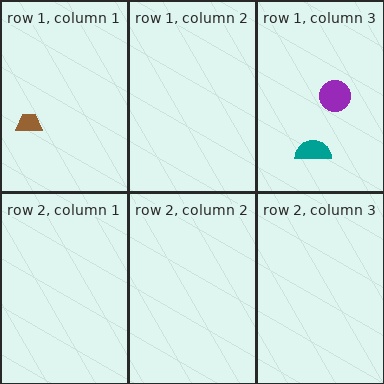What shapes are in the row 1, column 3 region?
The purple circle, the teal semicircle.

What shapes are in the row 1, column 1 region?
The brown trapezoid.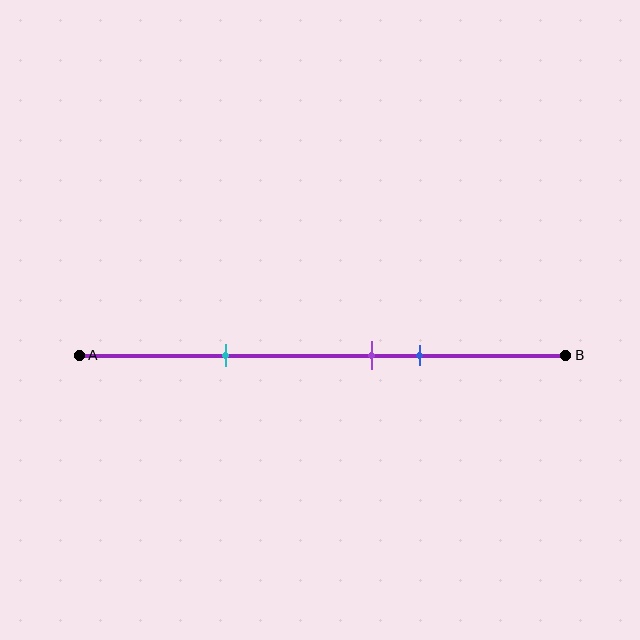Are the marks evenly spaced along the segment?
No, the marks are not evenly spaced.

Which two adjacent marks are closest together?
The purple and blue marks are the closest adjacent pair.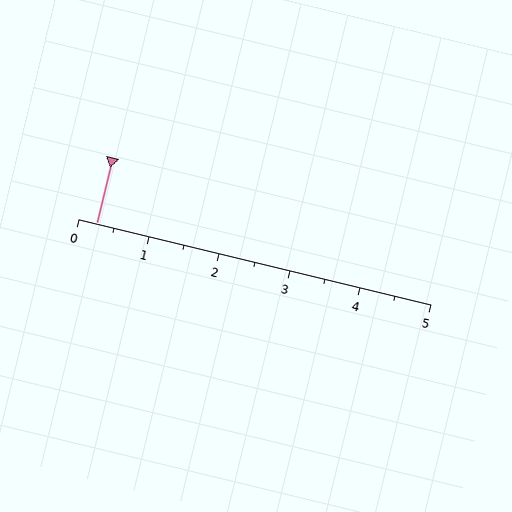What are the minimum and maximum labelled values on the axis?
The axis runs from 0 to 5.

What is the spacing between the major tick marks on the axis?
The major ticks are spaced 1 apart.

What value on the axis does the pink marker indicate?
The marker indicates approximately 0.2.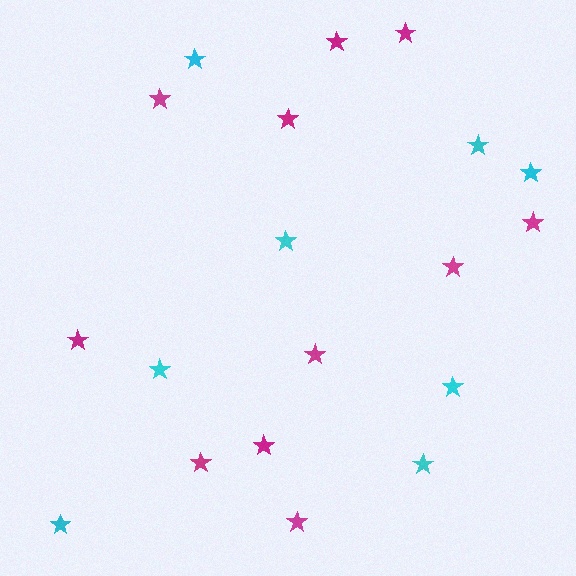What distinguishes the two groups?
There are 2 groups: one group of magenta stars (11) and one group of cyan stars (8).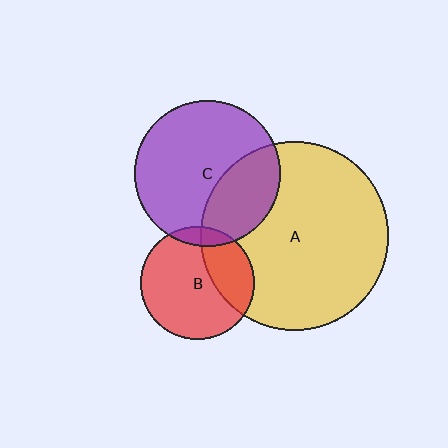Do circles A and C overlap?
Yes.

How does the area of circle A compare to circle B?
Approximately 2.8 times.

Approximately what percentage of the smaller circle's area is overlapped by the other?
Approximately 30%.